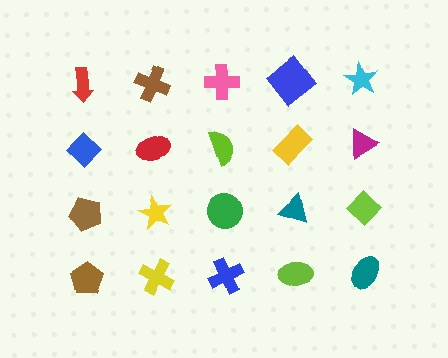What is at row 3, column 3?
A green circle.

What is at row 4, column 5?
A teal ellipse.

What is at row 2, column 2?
A red ellipse.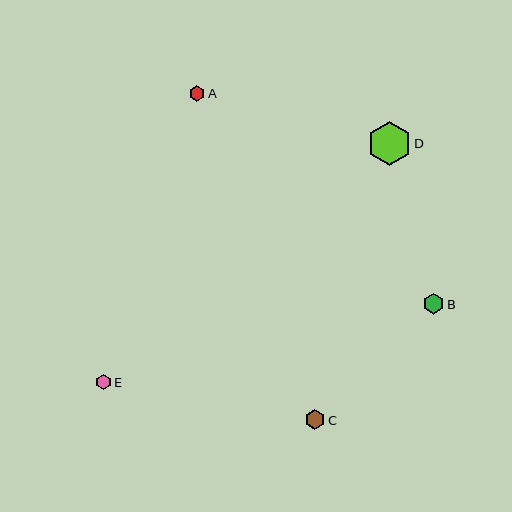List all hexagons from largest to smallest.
From largest to smallest: D, B, C, E, A.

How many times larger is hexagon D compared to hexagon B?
Hexagon D is approximately 2.1 times the size of hexagon B.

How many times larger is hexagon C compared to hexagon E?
Hexagon C is approximately 1.3 times the size of hexagon E.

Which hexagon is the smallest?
Hexagon A is the smallest with a size of approximately 15 pixels.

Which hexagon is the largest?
Hexagon D is the largest with a size of approximately 44 pixels.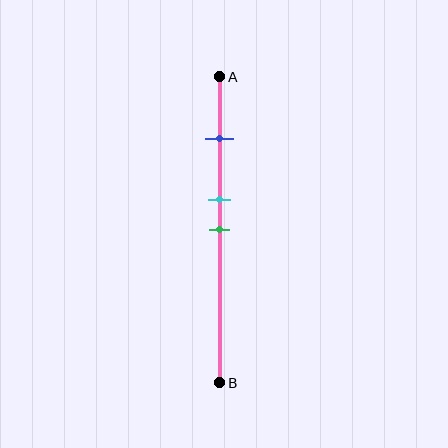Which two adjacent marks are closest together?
The cyan and green marks are the closest adjacent pair.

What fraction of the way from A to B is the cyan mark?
The cyan mark is approximately 40% (0.4) of the way from A to B.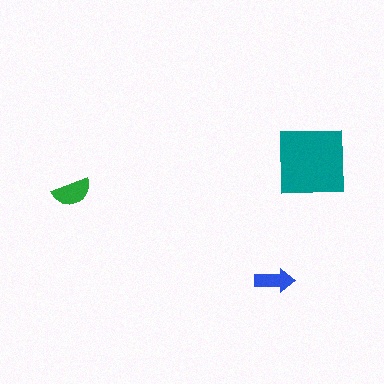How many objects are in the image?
There are 3 objects in the image.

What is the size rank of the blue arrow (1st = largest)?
3rd.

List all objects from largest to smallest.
The teal square, the green semicircle, the blue arrow.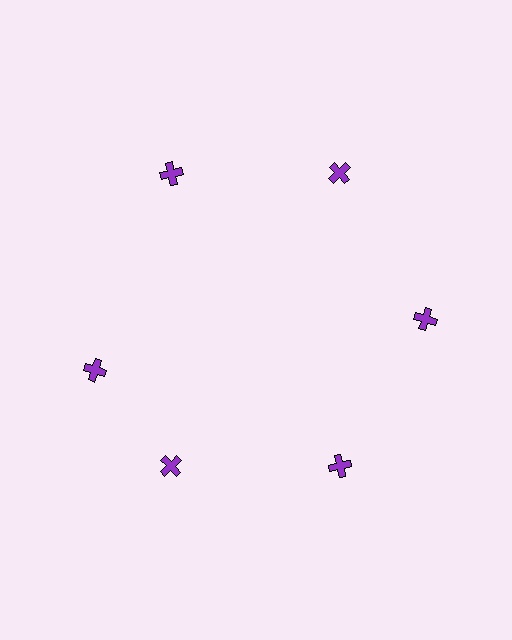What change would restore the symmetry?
The symmetry would be restored by rotating it back into even spacing with its neighbors so that all 6 crosses sit at equal angles and equal distance from the center.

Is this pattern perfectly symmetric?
No. The 6 purple crosses are arranged in a ring, but one element near the 9 o'clock position is rotated out of alignment along the ring, breaking the 6-fold rotational symmetry.